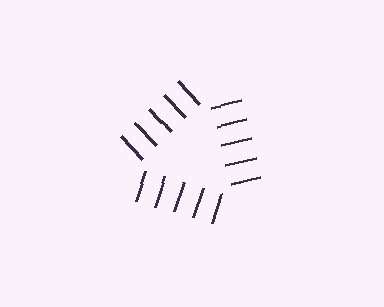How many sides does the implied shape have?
3 sides — the line-ends trace a triangle.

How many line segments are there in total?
15 — 5 along each of the 3 edges.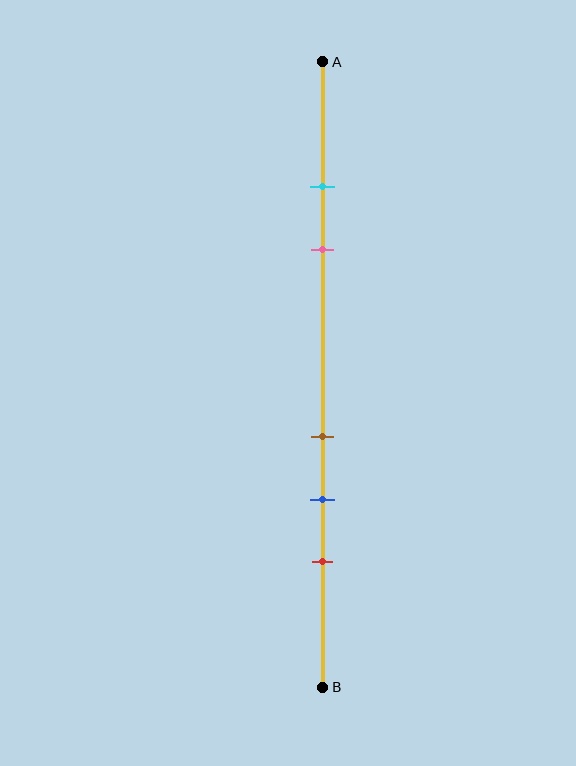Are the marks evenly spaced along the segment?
No, the marks are not evenly spaced.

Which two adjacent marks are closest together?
The cyan and pink marks are the closest adjacent pair.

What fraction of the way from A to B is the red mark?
The red mark is approximately 80% (0.8) of the way from A to B.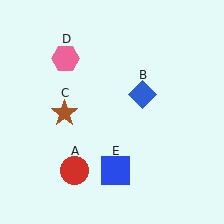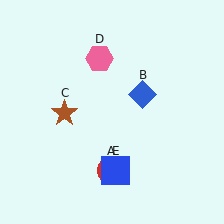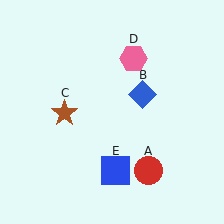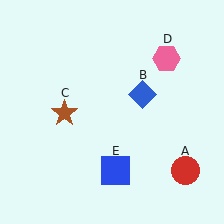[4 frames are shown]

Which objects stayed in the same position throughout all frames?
Blue diamond (object B) and brown star (object C) and blue square (object E) remained stationary.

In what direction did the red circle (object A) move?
The red circle (object A) moved right.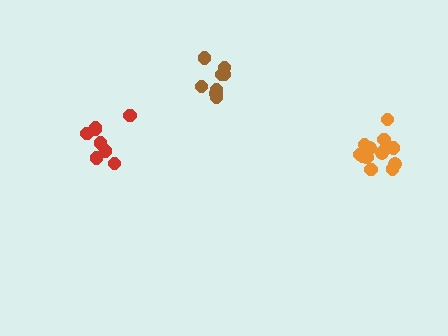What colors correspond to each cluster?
The clusters are colored: brown, red, orange.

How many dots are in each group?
Group 1: 8 dots, Group 2: 9 dots, Group 3: 13 dots (30 total).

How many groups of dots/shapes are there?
There are 3 groups.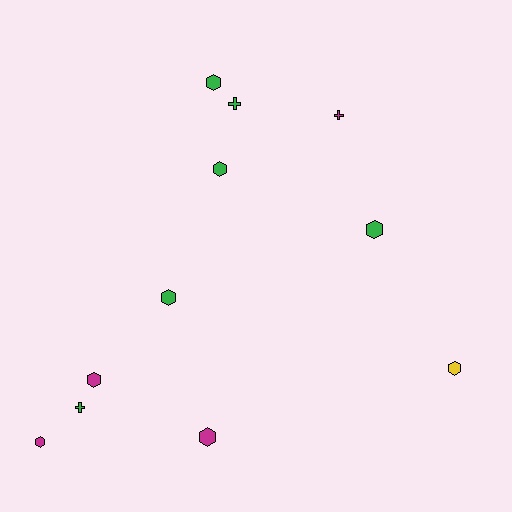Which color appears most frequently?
Green, with 6 objects.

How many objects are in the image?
There are 11 objects.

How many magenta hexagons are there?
There are 3 magenta hexagons.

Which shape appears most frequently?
Hexagon, with 8 objects.